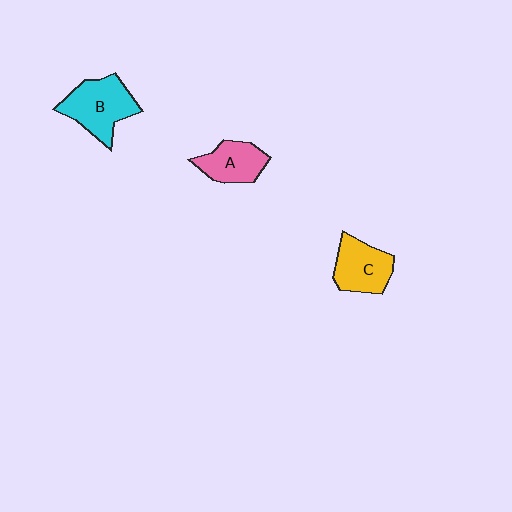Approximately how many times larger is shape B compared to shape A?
Approximately 1.4 times.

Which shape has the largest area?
Shape B (cyan).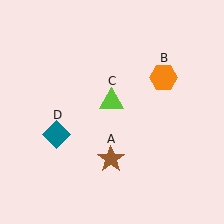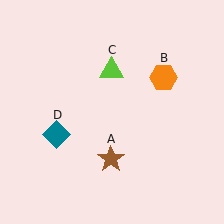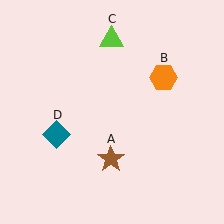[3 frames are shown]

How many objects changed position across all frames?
1 object changed position: lime triangle (object C).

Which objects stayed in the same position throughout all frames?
Brown star (object A) and orange hexagon (object B) and teal diamond (object D) remained stationary.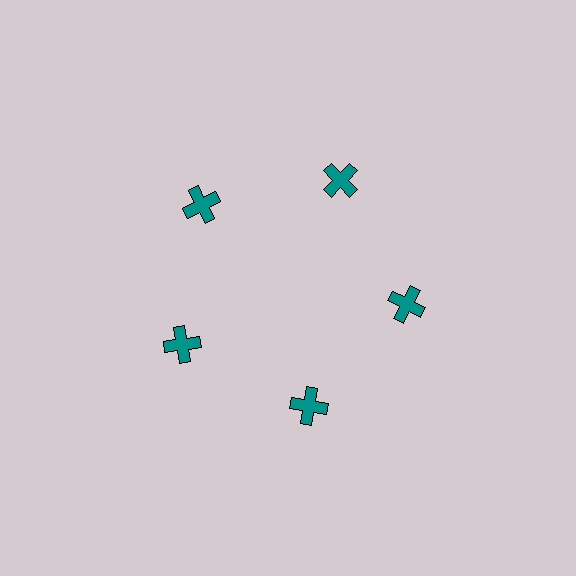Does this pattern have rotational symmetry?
Yes, this pattern has 5-fold rotational symmetry. It looks the same after rotating 72 degrees around the center.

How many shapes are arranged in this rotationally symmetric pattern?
There are 5 shapes, arranged in 5 groups of 1.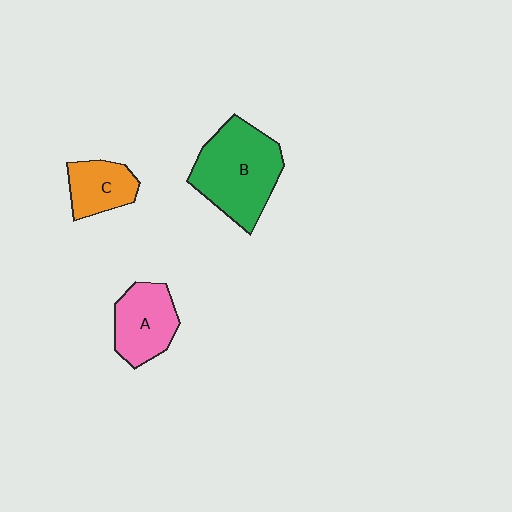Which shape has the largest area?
Shape B (green).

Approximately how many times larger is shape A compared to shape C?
Approximately 1.3 times.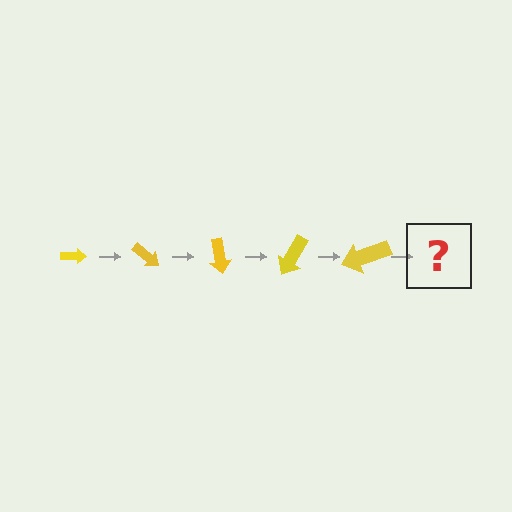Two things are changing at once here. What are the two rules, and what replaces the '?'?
The two rules are that the arrow grows larger each step and it rotates 40 degrees each step. The '?' should be an arrow, larger than the previous one and rotated 200 degrees from the start.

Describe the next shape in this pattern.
It should be an arrow, larger than the previous one and rotated 200 degrees from the start.